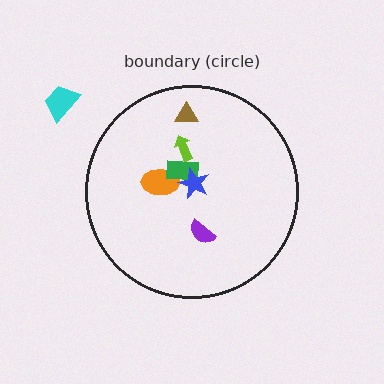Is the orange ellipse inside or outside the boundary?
Inside.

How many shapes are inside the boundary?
6 inside, 1 outside.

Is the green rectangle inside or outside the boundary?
Inside.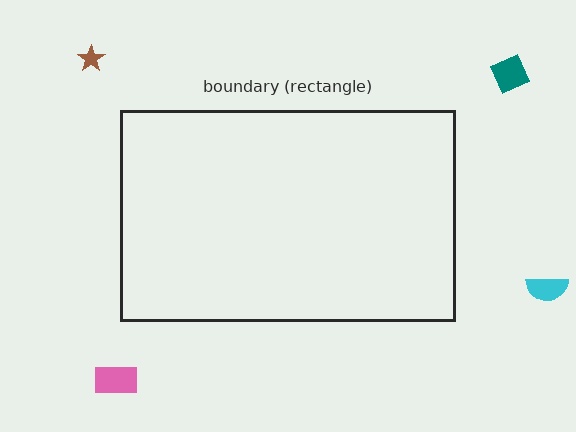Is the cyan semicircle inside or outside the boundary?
Outside.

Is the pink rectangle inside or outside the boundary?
Outside.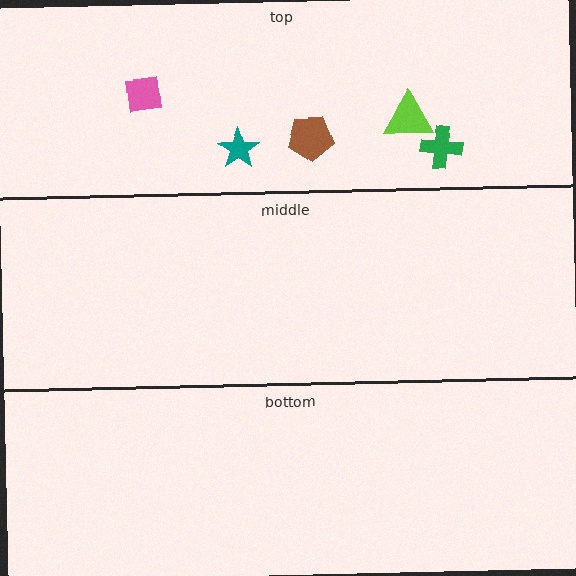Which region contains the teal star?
The top region.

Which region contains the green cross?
The top region.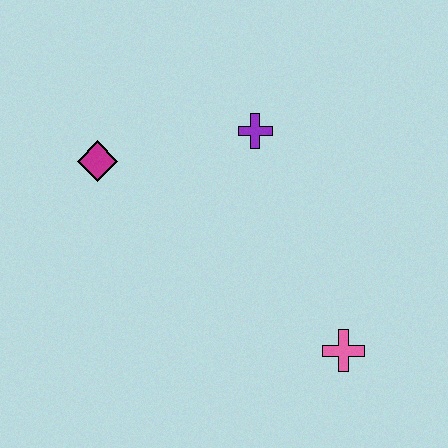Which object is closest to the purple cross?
The magenta diamond is closest to the purple cross.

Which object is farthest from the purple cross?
The pink cross is farthest from the purple cross.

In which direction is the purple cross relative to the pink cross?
The purple cross is above the pink cross.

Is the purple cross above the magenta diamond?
Yes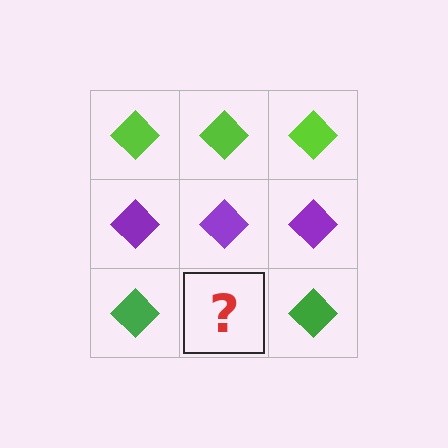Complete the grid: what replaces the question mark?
The question mark should be replaced with a green diamond.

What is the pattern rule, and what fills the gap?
The rule is that each row has a consistent color. The gap should be filled with a green diamond.